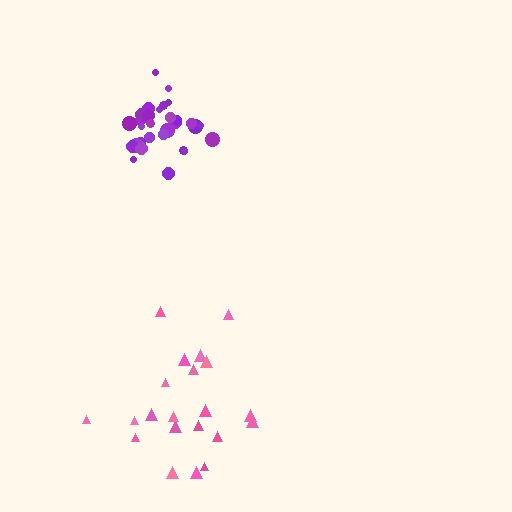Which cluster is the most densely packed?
Purple.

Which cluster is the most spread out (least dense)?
Pink.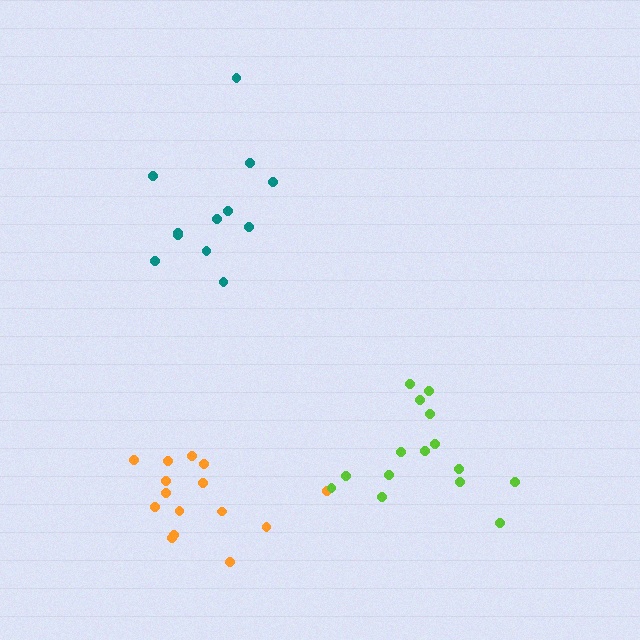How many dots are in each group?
Group 1: 15 dots, Group 2: 15 dots, Group 3: 12 dots (42 total).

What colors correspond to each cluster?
The clusters are colored: orange, lime, teal.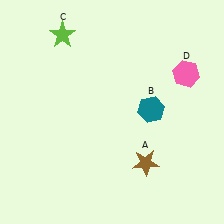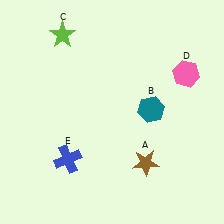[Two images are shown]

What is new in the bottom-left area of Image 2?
A blue cross (E) was added in the bottom-left area of Image 2.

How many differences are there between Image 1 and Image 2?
There is 1 difference between the two images.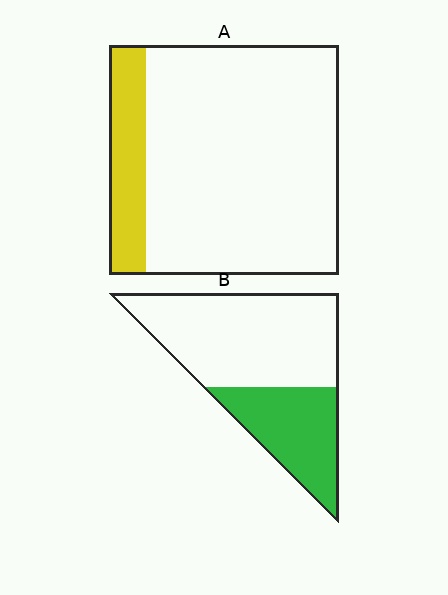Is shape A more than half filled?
No.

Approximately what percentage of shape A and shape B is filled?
A is approximately 15% and B is approximately 35%.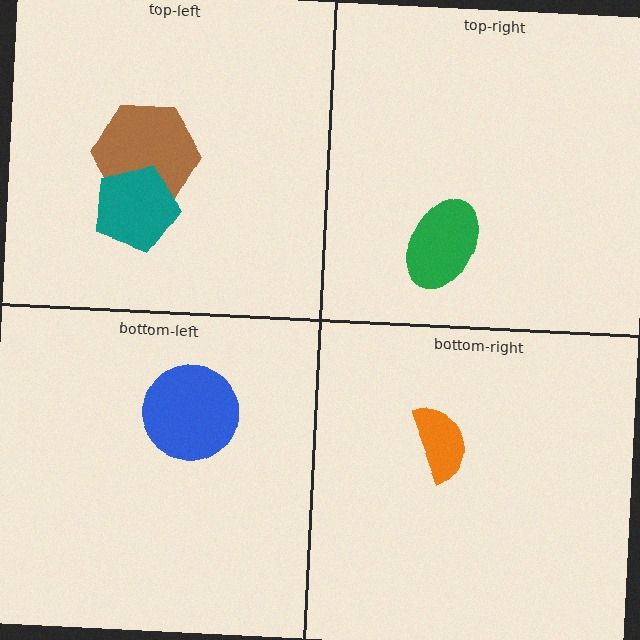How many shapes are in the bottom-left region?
1.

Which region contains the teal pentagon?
The top-left region.